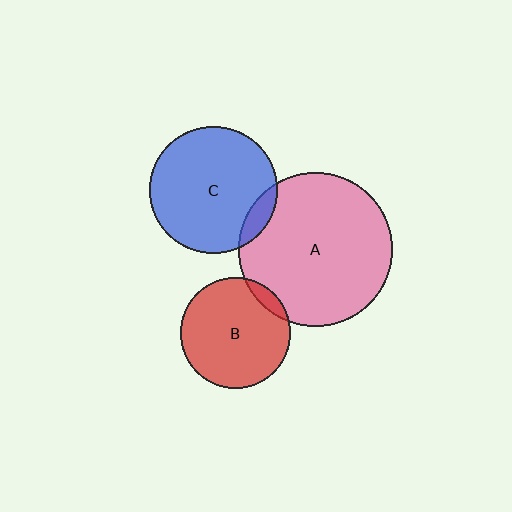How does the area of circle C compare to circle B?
Approximately 1.3 times.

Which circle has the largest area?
Circle A (pink).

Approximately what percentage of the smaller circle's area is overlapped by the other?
Approximately 10%.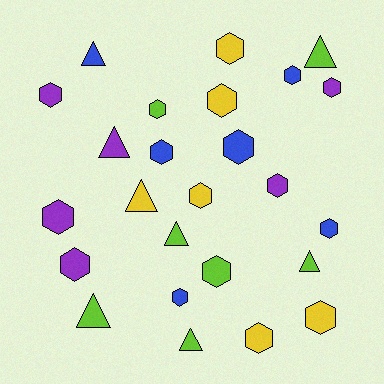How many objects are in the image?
There are 25 objects.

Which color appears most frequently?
Lime, with 7 objects.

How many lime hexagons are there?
There are 2 lime hexagons.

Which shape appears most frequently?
Hexagon, with 17 objects.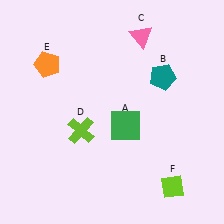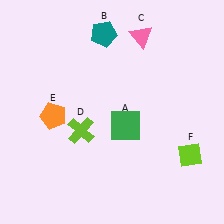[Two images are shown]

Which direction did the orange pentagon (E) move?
The orange pentagon (E) moved down.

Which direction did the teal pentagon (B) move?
The teal pentagon (B) moved left.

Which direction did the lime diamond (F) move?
The lime diamond (F) moved up.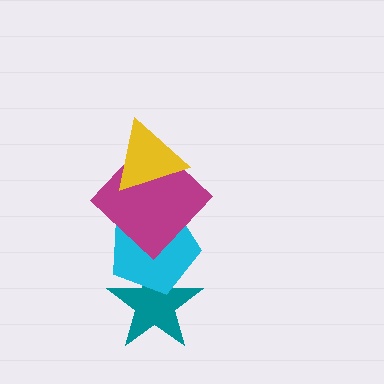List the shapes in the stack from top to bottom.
From top to bottom: the yellow triangle, the magenta diamond, the cyan pentagon, the teal star.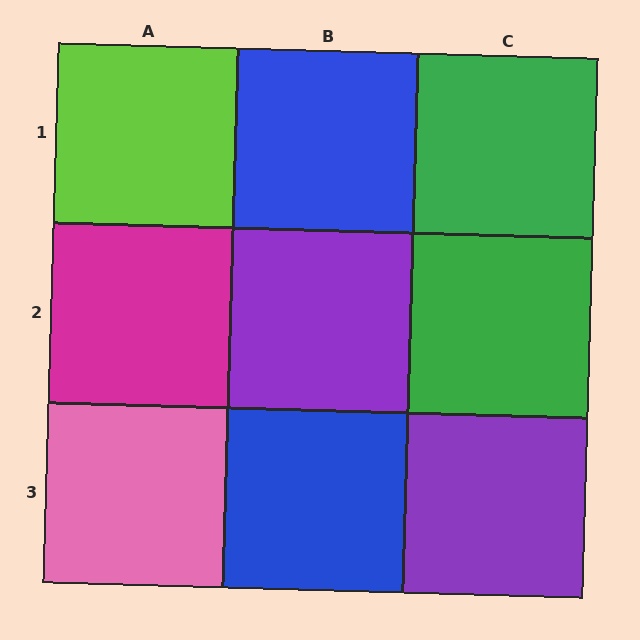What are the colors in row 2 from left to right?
Magenta, purple, green.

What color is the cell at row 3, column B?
Blue.